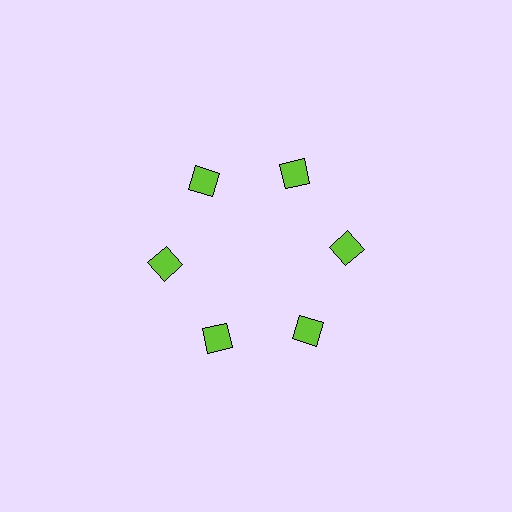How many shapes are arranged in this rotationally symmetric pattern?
There are 6 shapes, arranged in 6 groups of 1.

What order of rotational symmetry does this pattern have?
This pattern has 6-fold rotational symmetry.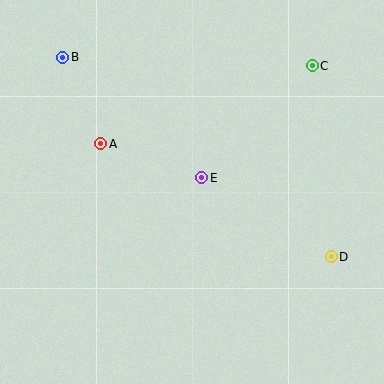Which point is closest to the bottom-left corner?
Point A is closest to the bottom-left corner.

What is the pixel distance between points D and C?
The distance between D and C is 192 pixels.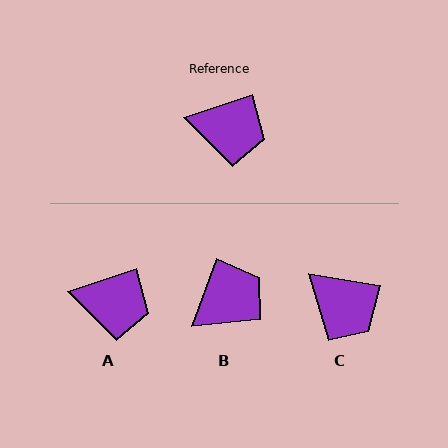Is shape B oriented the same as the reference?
No, it is off by about 51 degrees.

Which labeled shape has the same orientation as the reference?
A.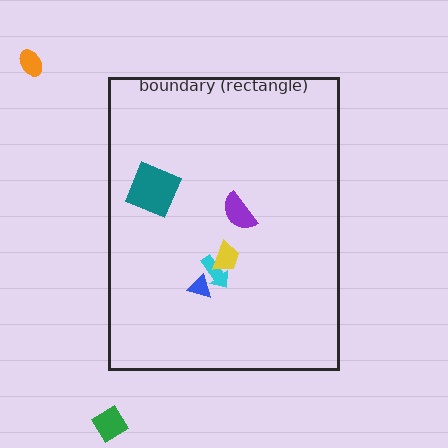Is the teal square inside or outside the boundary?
Inside.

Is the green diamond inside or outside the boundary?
Outside.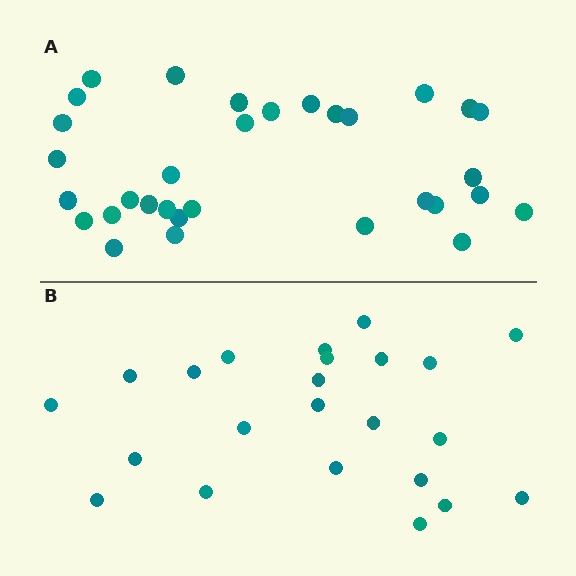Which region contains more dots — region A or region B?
Region A (the top region) has more dots.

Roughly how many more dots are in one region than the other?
Region A has roughly 8 or so more dots than region B.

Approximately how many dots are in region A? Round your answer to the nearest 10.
About 30 dots. (The exact count is 32, which rounds to 30.)